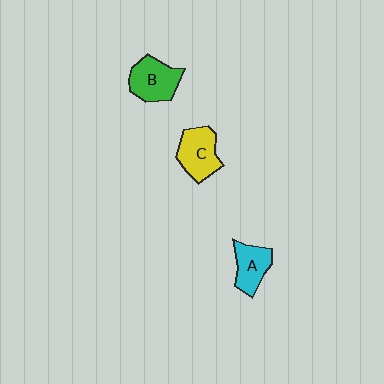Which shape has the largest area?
Shape B (green).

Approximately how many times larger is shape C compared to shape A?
Approximately 1.2 times.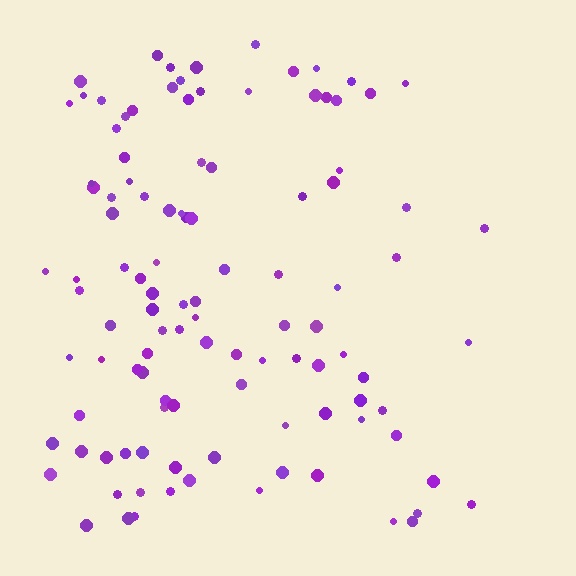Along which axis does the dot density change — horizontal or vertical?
Horizontal.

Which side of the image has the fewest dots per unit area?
The right.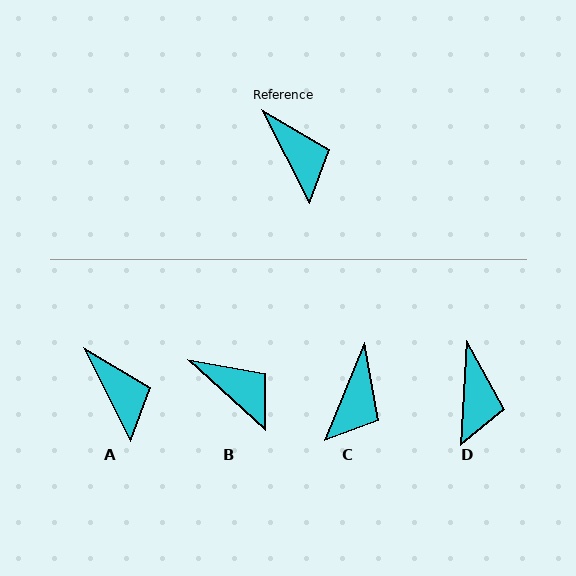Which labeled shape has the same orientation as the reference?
A.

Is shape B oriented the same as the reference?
No, it is off by about 21 degrees.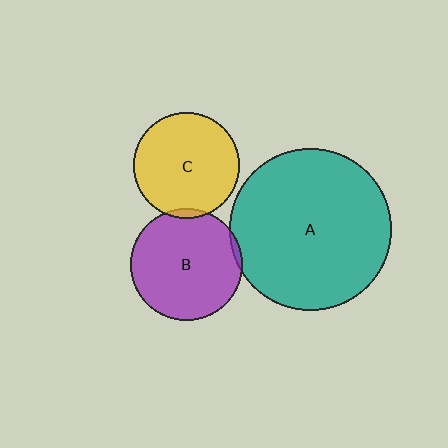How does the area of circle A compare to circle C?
Approximately 2.3 times.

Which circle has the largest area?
Circle A (teal).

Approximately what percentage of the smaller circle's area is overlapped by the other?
Approximately 5%.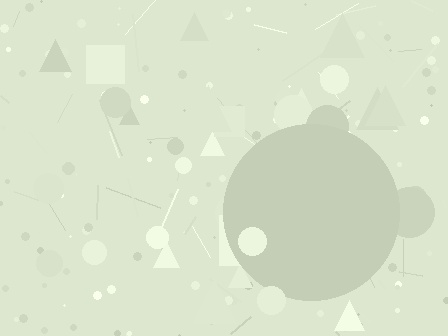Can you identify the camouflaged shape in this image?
The camouflaged shape is a circle.